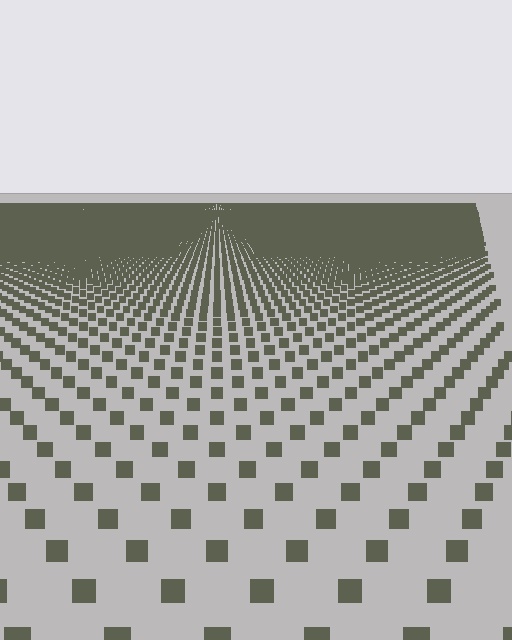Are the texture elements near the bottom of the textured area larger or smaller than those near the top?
Larger. Near the bottom, elements are closer to the viewer and appear at a bigger on-screen size.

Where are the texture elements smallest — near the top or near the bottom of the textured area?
Near the top.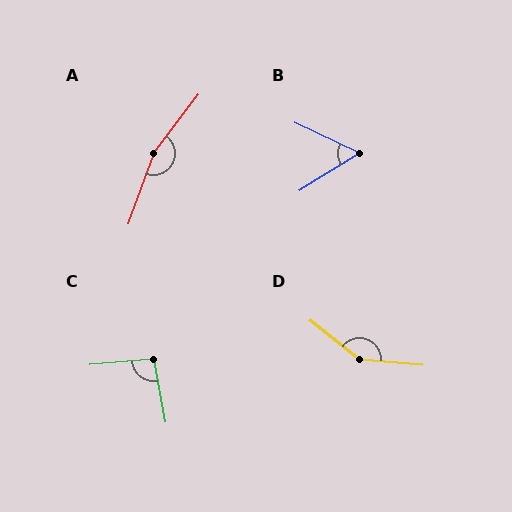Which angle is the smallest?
B, at approximately 57 degrees.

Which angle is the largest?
A, at approximately 163 degrees.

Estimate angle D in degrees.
Approximately 146 degrees.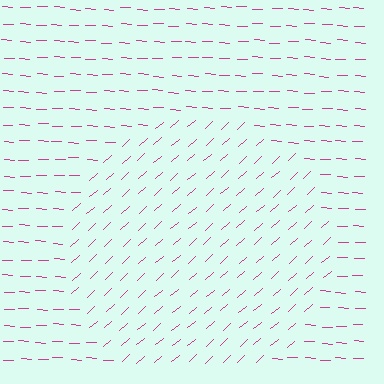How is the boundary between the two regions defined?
The boundary is defined purely by a change in line orientation (approximately 45 degrees difference). All lines are the same color and thickness.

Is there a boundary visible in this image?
Yes, there is a texture boundary formed by a change in line orientation.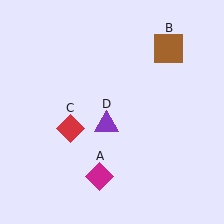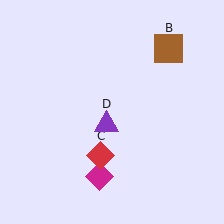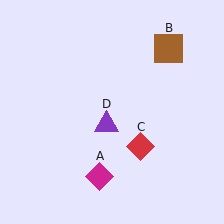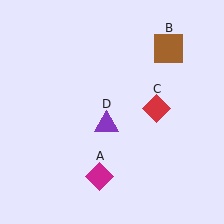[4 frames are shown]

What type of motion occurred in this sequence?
The red diamond (object C) rotated counterclockwise around the center of the scene.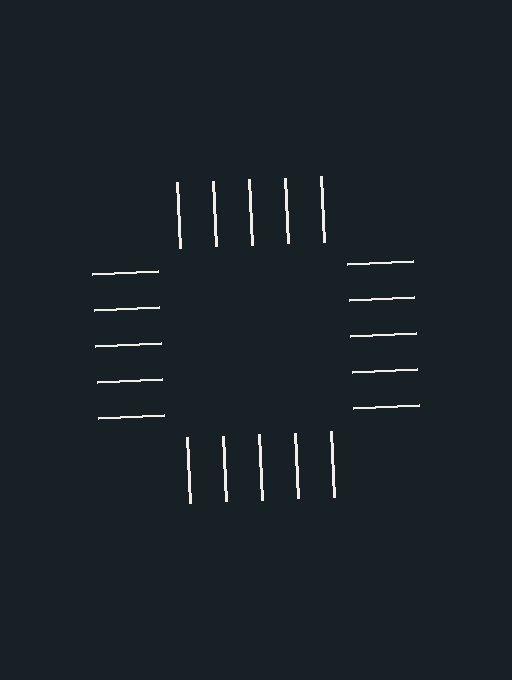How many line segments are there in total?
20 — 5 along each of the 4 edges.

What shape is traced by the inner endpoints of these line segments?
An illusory square — the line segments terminate on its edges but no continuous stroke is drawn.